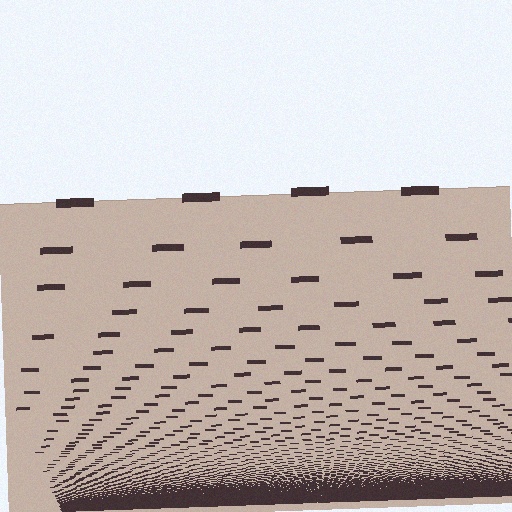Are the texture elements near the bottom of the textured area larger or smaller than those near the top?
Smaller. The gradient is inverted — elements near the bottom are smaller and denser.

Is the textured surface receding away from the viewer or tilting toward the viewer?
The surface appears to tilt toward the viewer. Texture elements get larger and sparser toward the top.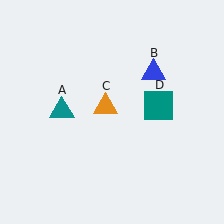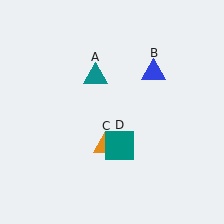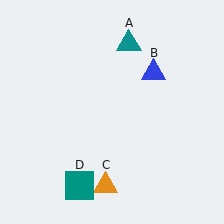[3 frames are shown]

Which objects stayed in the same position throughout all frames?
Blue triangle (object B) remained stationary.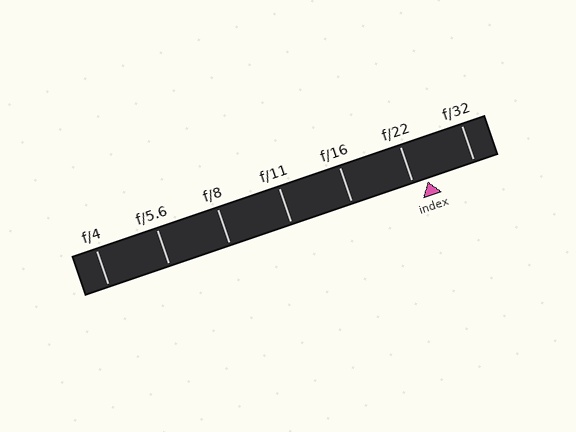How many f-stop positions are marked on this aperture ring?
There are 7 f-stop positions marked.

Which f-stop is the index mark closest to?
The index mark is closest to f/22.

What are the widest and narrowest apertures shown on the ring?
The widest aperture shown is f/4 and the narrowest is f/32.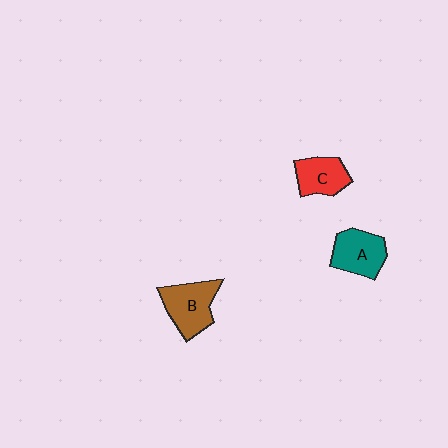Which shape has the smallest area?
Shape C (red).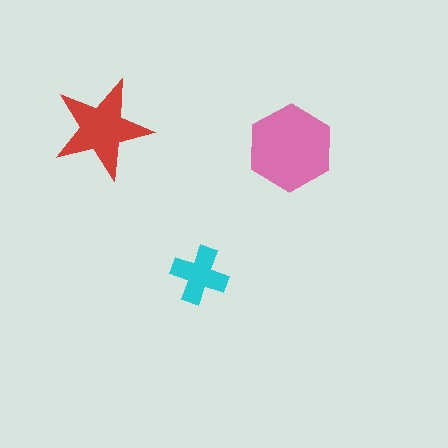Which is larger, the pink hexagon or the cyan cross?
The pink hexagon.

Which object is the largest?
The pink hexagon.